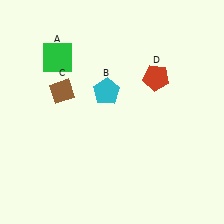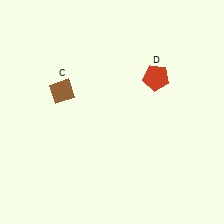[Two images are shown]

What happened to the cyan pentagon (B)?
The cyan pentagon (B) was removed in Image 2. It was in the top-left area of Image 1.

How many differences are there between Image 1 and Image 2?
There are 2 differences between the two images.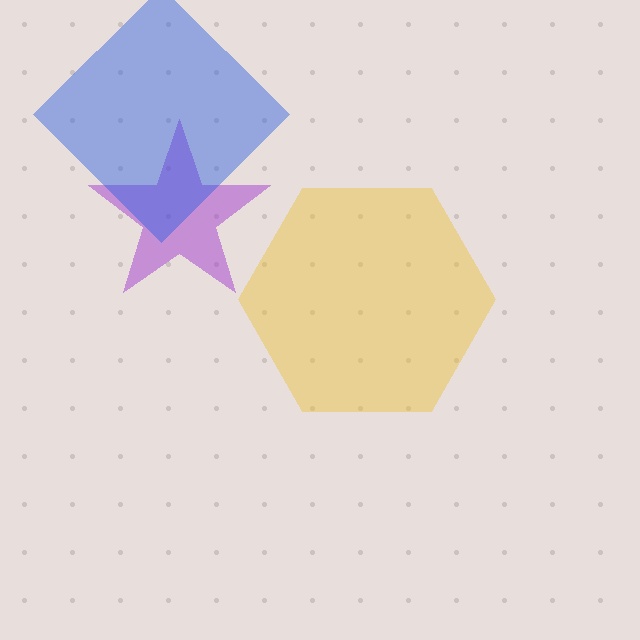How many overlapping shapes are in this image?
There are 3 overlapping shapes in the image.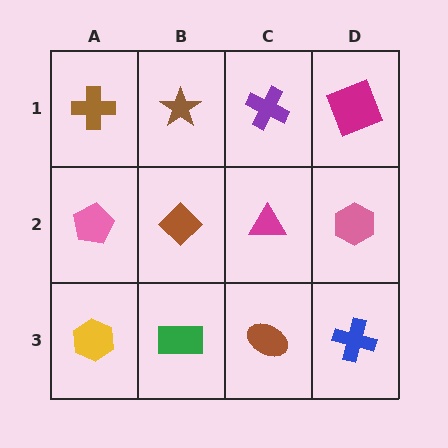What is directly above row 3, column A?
A pink pentagon.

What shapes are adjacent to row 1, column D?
A pink hexagon (row 2, column D), a purple cross (row 1, column C).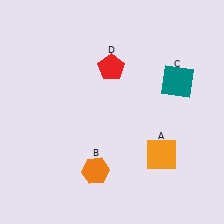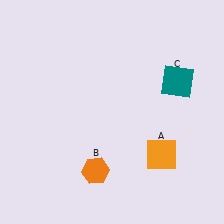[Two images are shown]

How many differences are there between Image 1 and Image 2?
There is 1 difference between the two images.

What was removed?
The red pentagon (D) was removed in Image 2.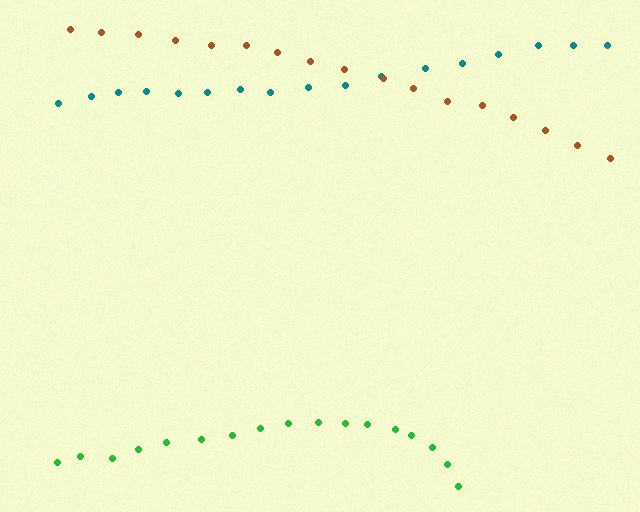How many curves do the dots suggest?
There are 3 distinct paths.